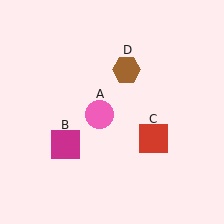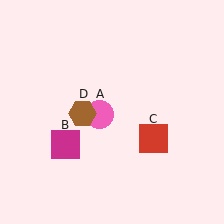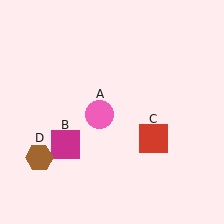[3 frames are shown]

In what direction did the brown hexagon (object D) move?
The brown hexagon (object D) moved down and to the left.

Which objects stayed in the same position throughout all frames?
Pink circle (object A) and magenta square (object B) and red square (object C) remained stationary.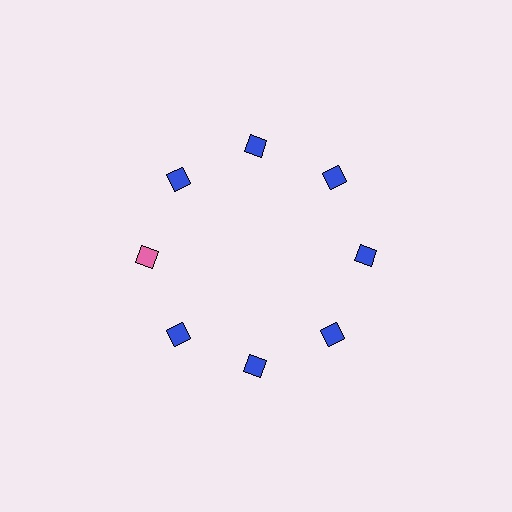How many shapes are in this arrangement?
There are 8 shapes arranged in a ring pattern.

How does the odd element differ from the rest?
It has a different color: pink instead of blue.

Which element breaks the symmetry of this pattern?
The pink diamond at roughly the 9 o'clock position breaks the symmetry. All other shapes are blue diamonds.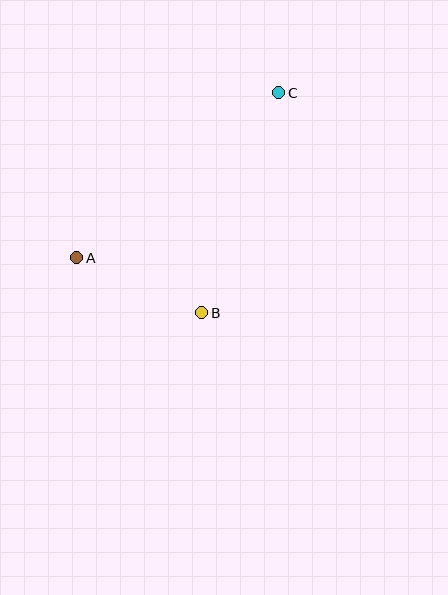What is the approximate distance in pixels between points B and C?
The distance between B and C is approximately 233 pixels.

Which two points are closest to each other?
Points A and B are closest to each other.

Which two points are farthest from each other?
Points A and C are farthest from each other.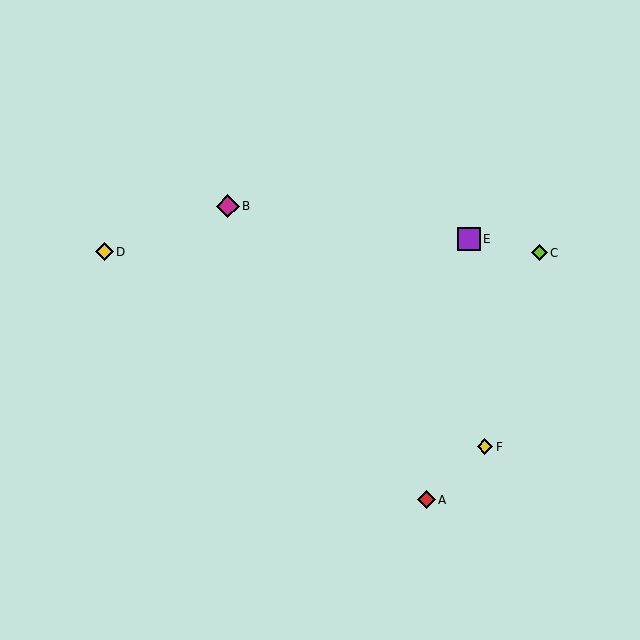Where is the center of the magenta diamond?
The center of the magenta diamond is at (228, 206).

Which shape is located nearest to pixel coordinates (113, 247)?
The yellow diamond (labeled D) at (104, 252) is nearest to that location.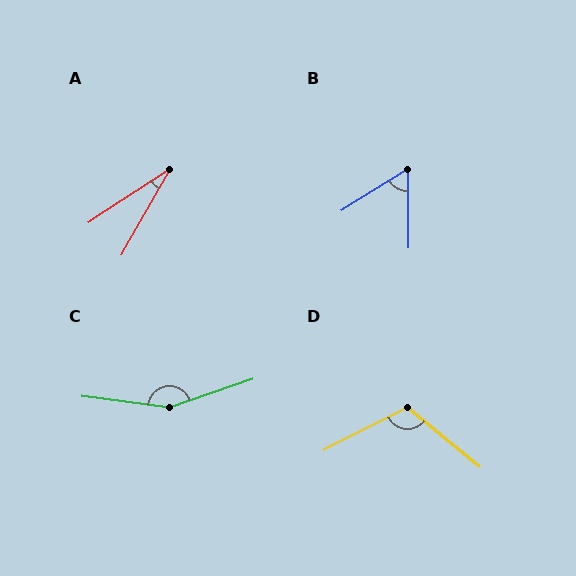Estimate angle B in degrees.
Approximately 59 degrees.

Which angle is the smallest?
A, at approximately 27 degrees.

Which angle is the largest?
C, at approximately 153 degrees.